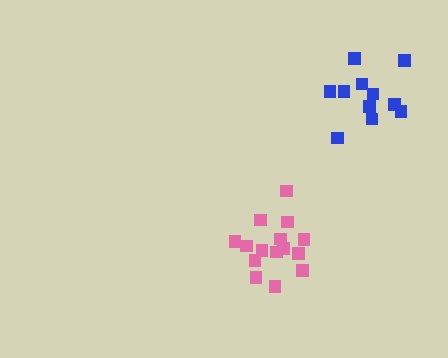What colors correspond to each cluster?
The clusters are colored: pink, blue.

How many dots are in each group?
Group 1: 15 dots, Group 2: 11 dots (26 total).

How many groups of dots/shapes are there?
There are 2 groups.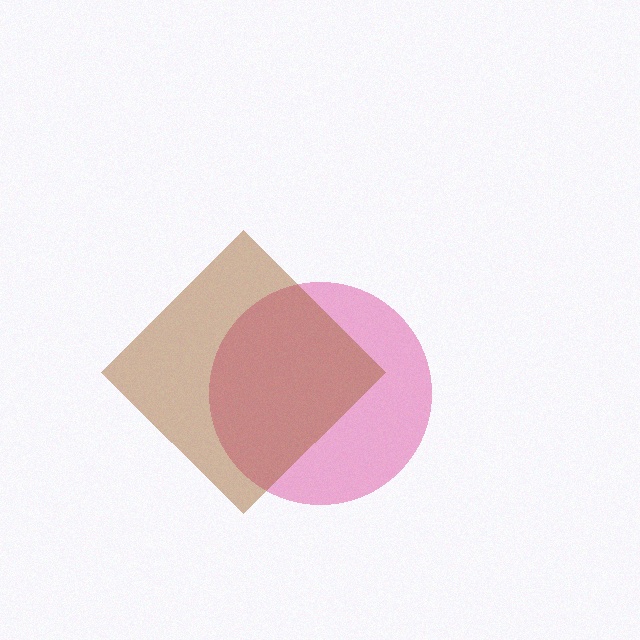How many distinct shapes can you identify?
There are 2 distinct shapes: a magenta circle, a brown diamond.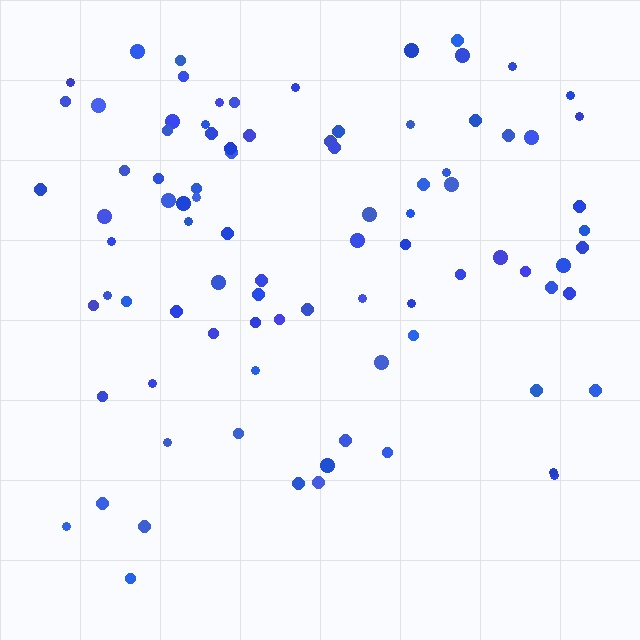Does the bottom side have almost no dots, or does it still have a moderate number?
Still a moderate number, just noticeably fewer than the top.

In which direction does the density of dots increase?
From bottom to top, with the top side densest.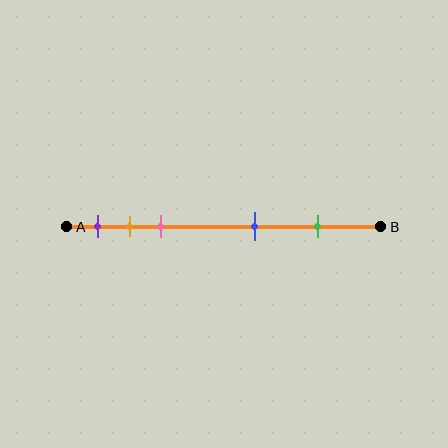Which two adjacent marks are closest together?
The orange and pink marks are the closest adjacent pair.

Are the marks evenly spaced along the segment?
No, the marks are not evenly spaced.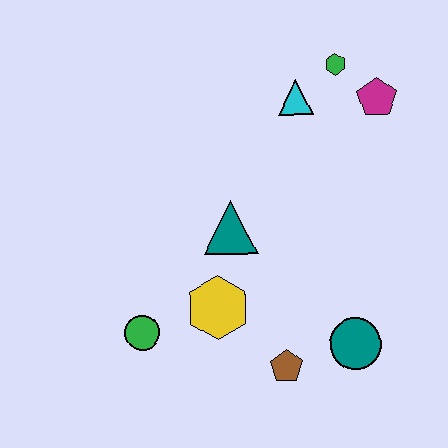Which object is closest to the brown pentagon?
The teal circle is closest to the brown pentagon.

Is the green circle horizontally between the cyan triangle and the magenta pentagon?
No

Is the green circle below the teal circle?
No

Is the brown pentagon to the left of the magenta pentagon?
Yes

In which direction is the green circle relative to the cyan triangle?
The green circle is below the cyan triangle.